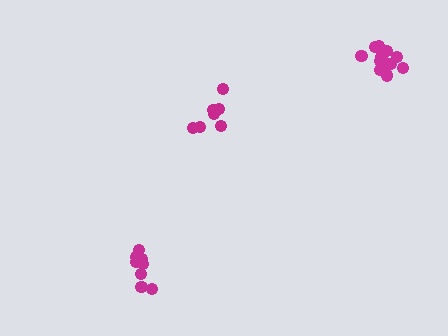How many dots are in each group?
Group 1: 8 dots, Group 2: 8 dots, Group 3: 13 dots (29 total).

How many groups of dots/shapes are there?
There are 3 groups.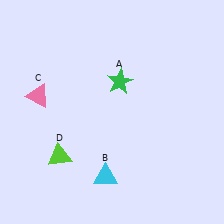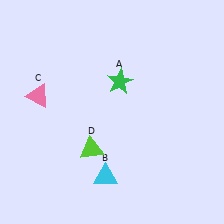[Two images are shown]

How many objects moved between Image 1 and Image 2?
1 object moved between the two images.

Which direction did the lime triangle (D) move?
The lime triangle (D) moved right.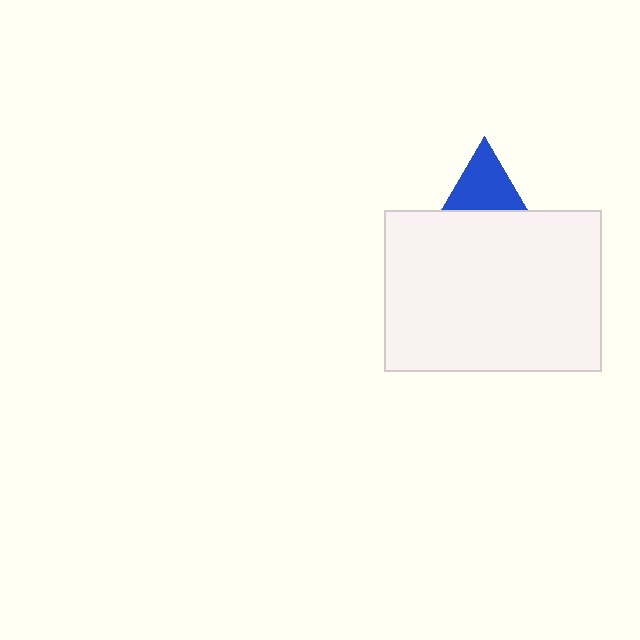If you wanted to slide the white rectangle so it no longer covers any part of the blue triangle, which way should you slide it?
Slide it down — that is the most direct way to separate the two shapes.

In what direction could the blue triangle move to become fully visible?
The blue triangle could move up. That would shift it out from behind the white rectangle entirely.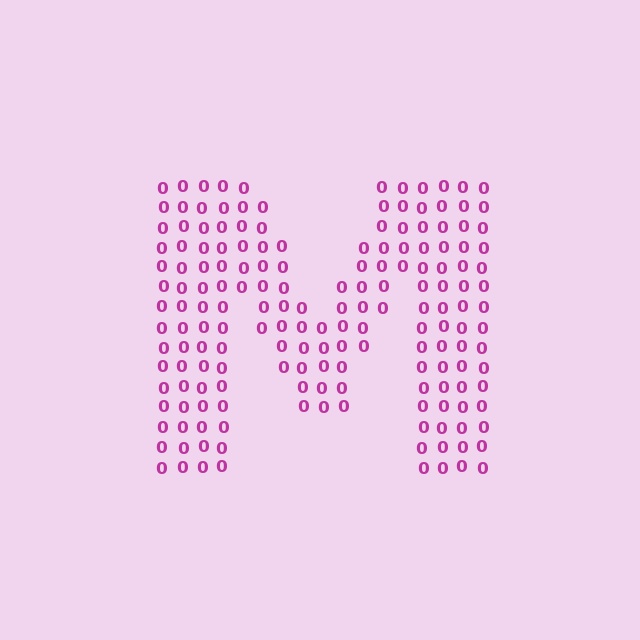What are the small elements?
The small elements are digit 0's.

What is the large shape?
The large shape is the letter M.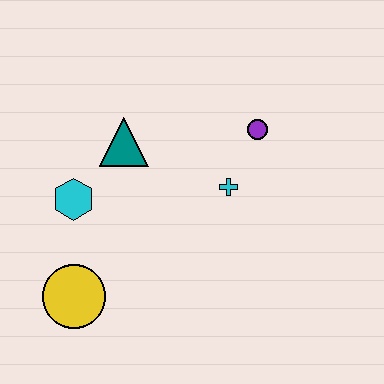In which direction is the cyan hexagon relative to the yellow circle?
The cyan hexagon is above the yellow circle.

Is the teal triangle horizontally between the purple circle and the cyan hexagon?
Yes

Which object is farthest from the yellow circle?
The purple circle is farthest from the yellow circle.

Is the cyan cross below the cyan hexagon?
No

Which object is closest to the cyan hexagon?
The teal triangle is closest to the cyan hexagon.